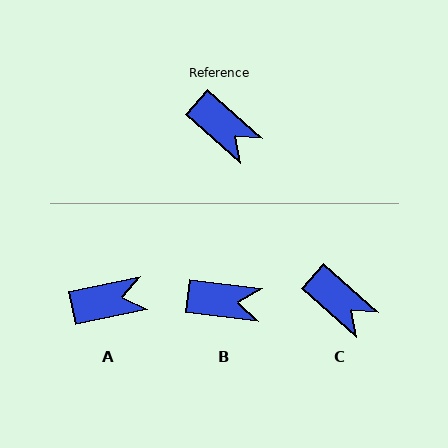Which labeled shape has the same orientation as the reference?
C.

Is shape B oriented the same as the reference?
No, it is off by about 35 degrees.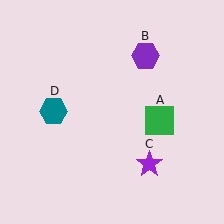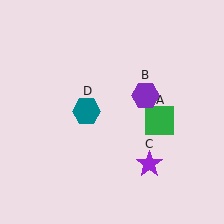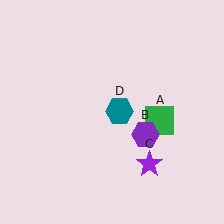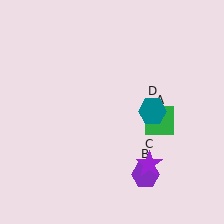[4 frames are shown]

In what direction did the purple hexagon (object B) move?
The purple hexagon (object B) moved down.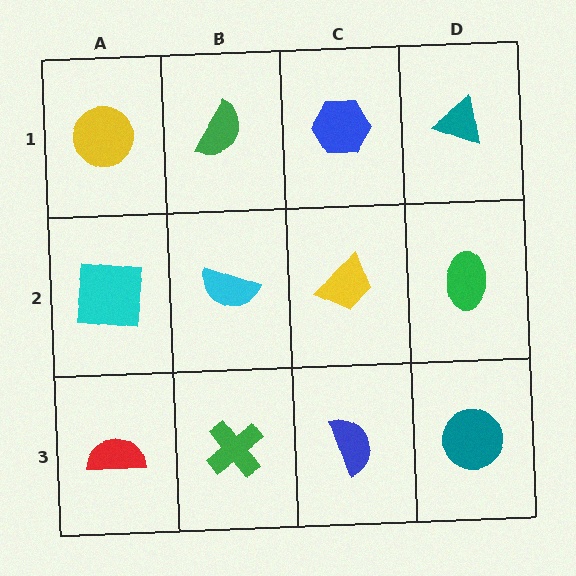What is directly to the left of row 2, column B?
A cyan square.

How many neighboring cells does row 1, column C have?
3.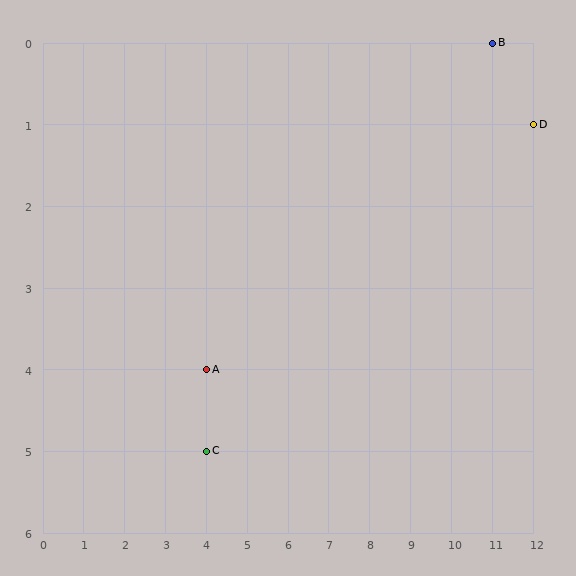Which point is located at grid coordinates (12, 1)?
Point D is at (12, 1).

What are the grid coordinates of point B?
Point B is at grid coordinates (11, 0).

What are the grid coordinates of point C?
Point C is at grid coordinates (4, 5).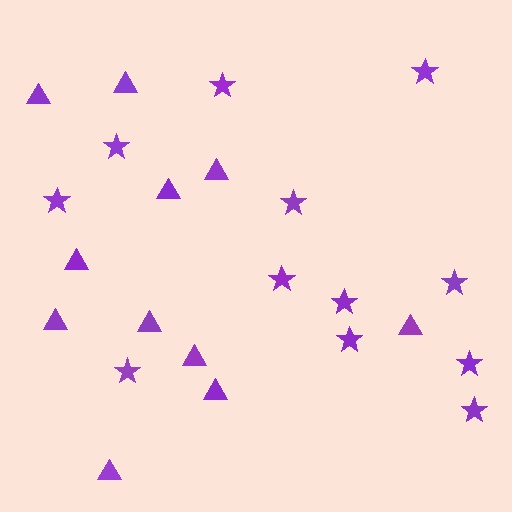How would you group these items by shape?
There are 2 groups: one group of triangles (11) and one group of stars (12).